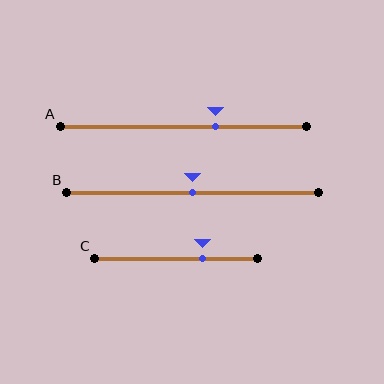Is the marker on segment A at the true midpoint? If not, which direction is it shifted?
No, the marker on segment A is shifted to the right by about 13% of the segment length.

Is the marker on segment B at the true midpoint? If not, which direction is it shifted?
Yes, the marker on segment B is at the true midpoint.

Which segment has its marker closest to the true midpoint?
Segment B has its marker closest to the true midpoint.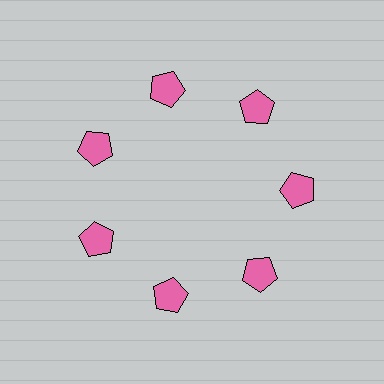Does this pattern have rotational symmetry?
Yes, this pattern has 7-fold rotational symmetry. It looks the same after rotating 51 degrees around the center.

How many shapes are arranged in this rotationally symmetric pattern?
There are 7 shapes, arranged in 7 groups of 1.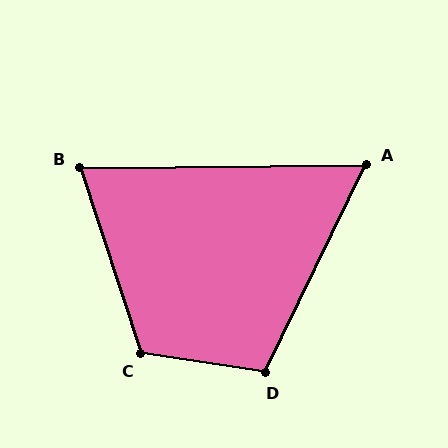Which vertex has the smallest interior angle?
A, at approximately 64 degrees.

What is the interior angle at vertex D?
Approximately 107 degrees (obtuse).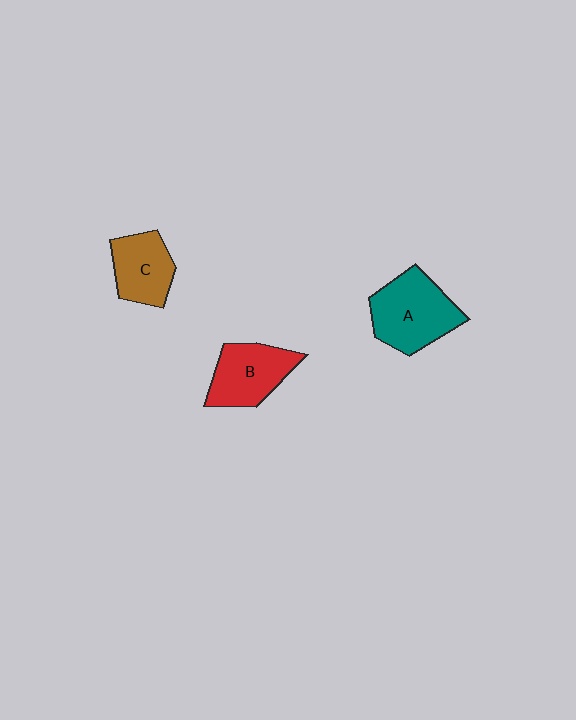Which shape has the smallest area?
Shape C (brown).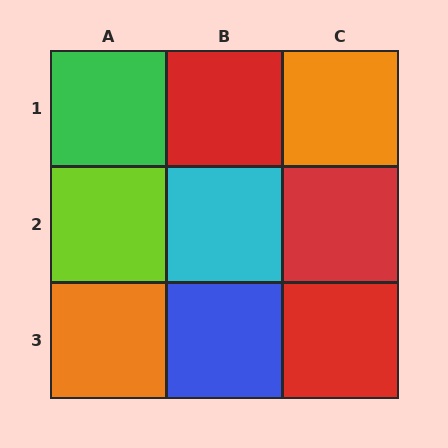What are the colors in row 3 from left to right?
Orange, blue, red.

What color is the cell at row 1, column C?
Orange.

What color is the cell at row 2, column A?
Lime.